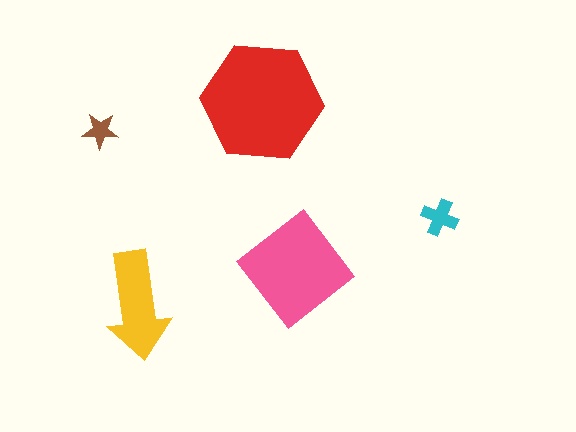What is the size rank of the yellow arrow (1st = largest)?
3rd.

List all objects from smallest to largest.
The brown star, the cyan cross, the yellow arrow, the pink diamond, the red hexagon.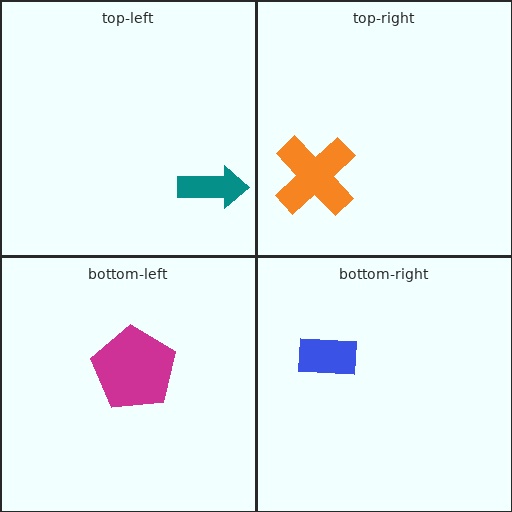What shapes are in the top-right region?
The orange cross.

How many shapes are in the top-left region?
1.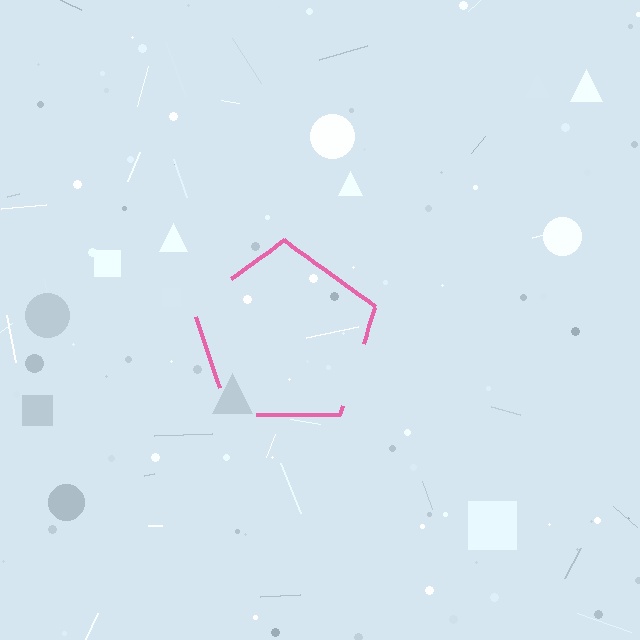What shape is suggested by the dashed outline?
The dashed outline suggests a pentagon.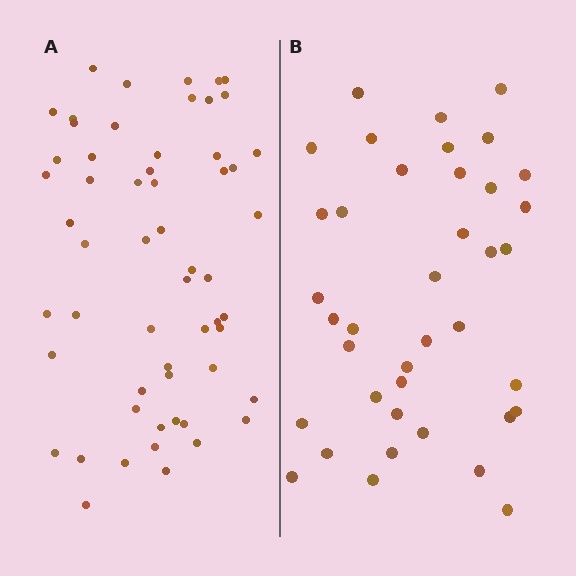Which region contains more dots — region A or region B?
Region A (the left region) has more dots.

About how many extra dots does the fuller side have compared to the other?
Region A has approximately 20 more dots than region B.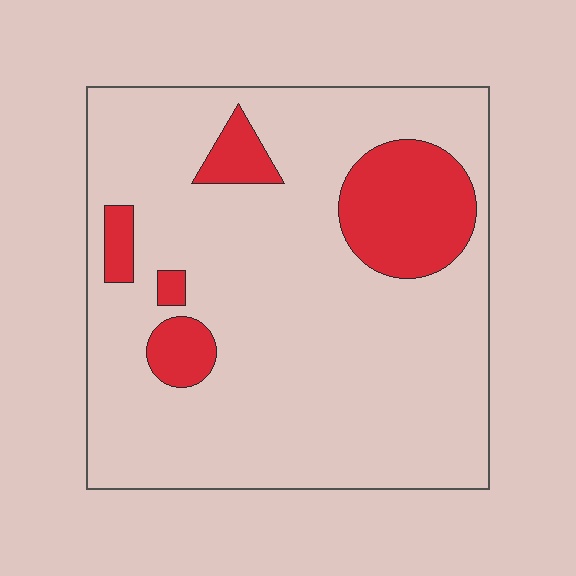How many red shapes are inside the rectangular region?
5.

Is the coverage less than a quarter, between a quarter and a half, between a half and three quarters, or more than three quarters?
Less than a quarter.